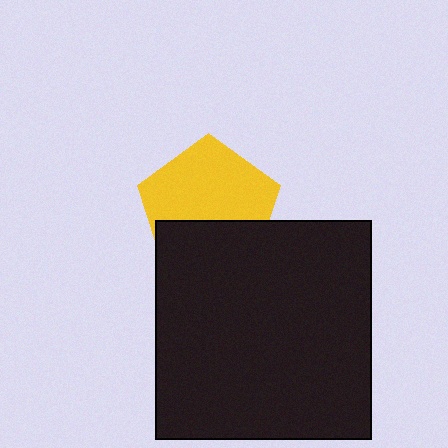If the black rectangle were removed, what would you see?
You would see the complete yellow pentagon.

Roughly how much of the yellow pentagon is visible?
About half of it is visible (roughly 62%).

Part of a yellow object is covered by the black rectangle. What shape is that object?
It is a pentagon.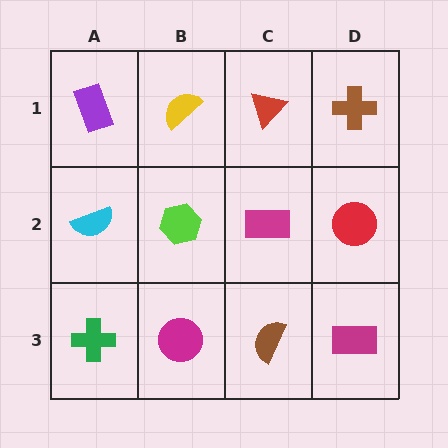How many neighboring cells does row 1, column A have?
2.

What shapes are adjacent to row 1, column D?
A red circle (row 2, column D), a red triangle (row 1, column C).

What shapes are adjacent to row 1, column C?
A magenta rectangle (row 2, column C), a yellow semicircle (row 1, column B), a brown cross (row 1, column D).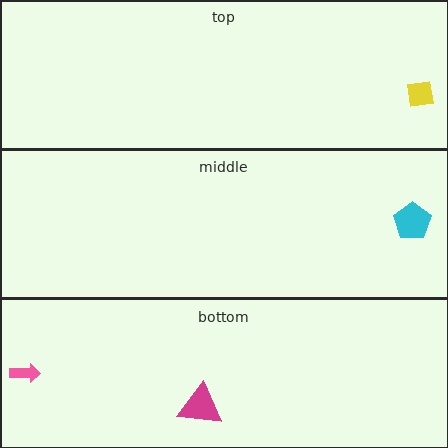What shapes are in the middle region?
The cyan pentagon.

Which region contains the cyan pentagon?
The middle region.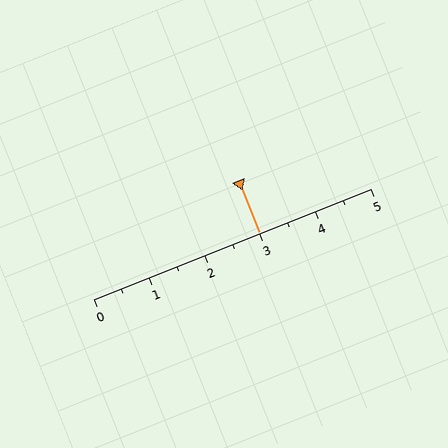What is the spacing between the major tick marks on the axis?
The major ticks are spaced 1 apart.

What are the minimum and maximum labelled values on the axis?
The axis runs from 0 to 5.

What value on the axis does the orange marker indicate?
The marker indicates approximately 3.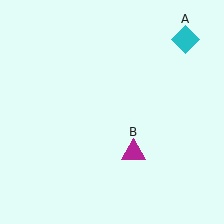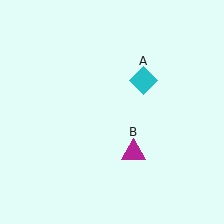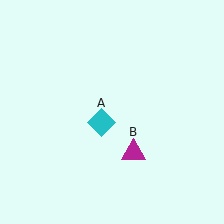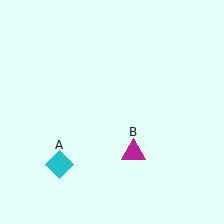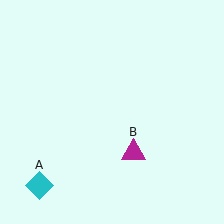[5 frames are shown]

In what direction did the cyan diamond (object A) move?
The cyan diamond (object A) moved down and to the left.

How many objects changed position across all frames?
1 object changed position: cyan diamond (object A).